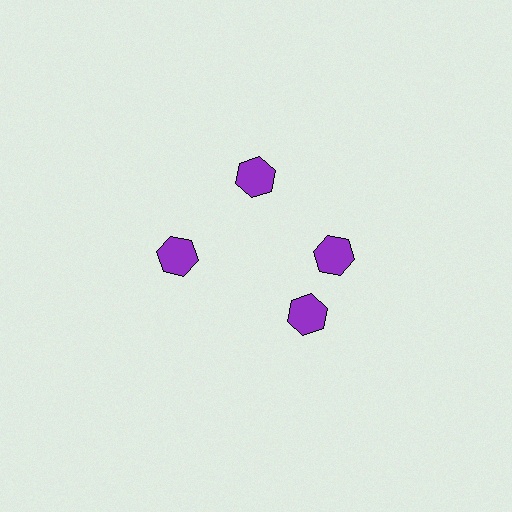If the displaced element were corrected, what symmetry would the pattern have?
It would have 4-fold rotational symmetry — the pattern would map onto itself every 90 degrees.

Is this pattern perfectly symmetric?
No. The 4 purple hexagons are arranged in a ring, but one element near the 6 o'clock position is rotated out of alignment along the ring, breaking the 4-fold rotational symmetry.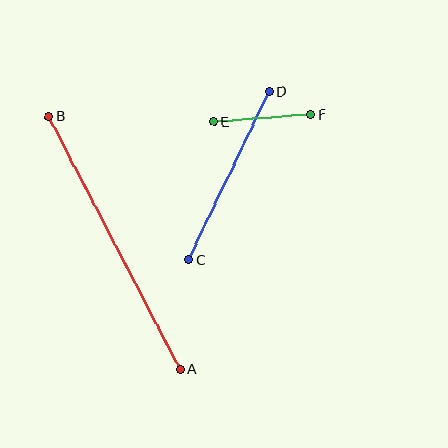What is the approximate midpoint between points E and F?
The midpoint is at approximately (262, 118) pixels.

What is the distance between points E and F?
The distance is approximately 98 pixels.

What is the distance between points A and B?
The distance is approximately 285 pixels.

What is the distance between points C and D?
The distance is approximately 186 pixels.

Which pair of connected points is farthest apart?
Points A and B are farthest apart.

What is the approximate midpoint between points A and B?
The midpoint is at approximately (114, 243) pixels.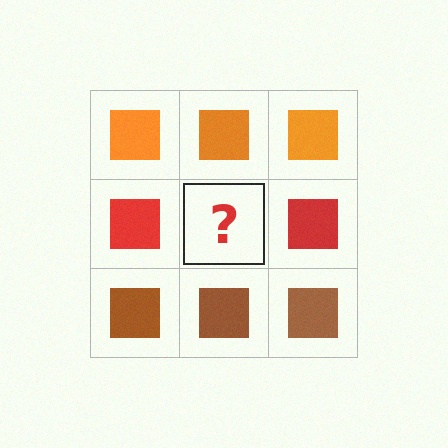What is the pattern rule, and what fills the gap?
The rule is that each row has a consistent color. The gap should be filled with a red square.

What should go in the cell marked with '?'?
The missing cell should contain a red square.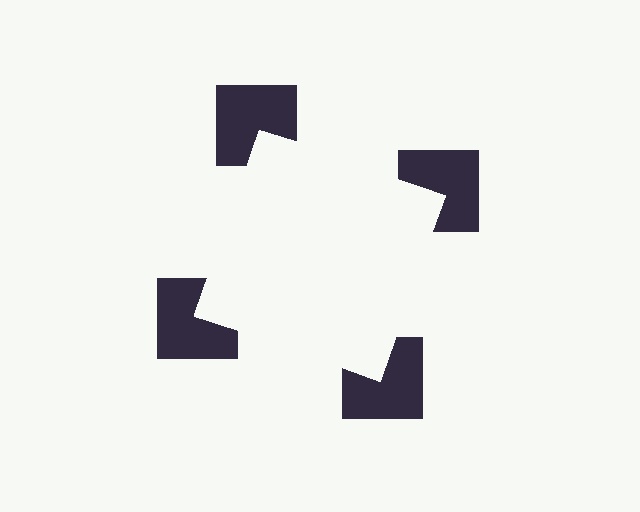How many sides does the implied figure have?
4 sides.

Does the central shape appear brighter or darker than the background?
It typically appears slightly brighter than the background, even though no actual brightness change is drawn.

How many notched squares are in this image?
There are 4 — one at each vertex of the illusory square.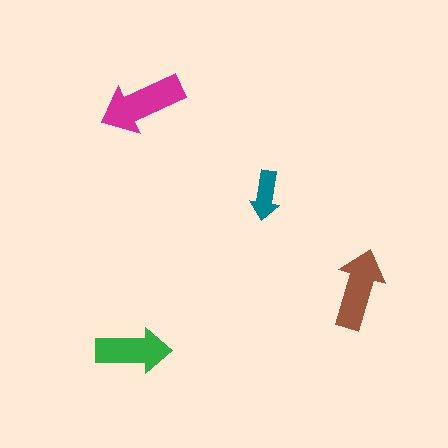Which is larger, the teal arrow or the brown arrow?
The brown one.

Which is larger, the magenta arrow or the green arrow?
The magenta one.